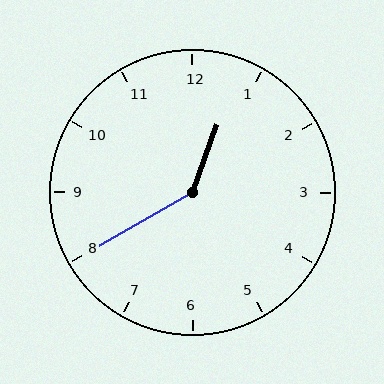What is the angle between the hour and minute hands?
Approximately 140 degrees.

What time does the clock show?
12:40.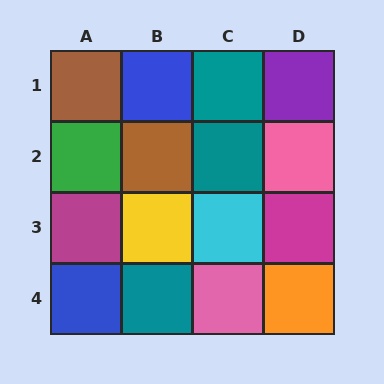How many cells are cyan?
1 cell is cyan.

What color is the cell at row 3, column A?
Magenta.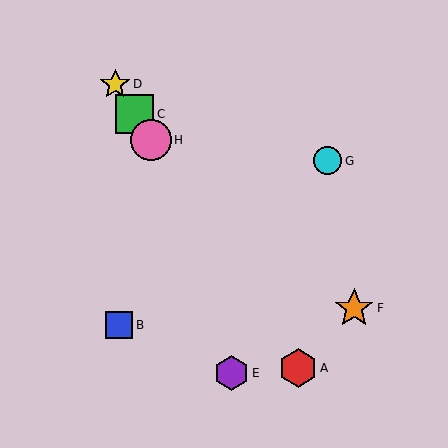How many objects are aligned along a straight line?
4 objects (A, C, D, H) are aligned along a straight line.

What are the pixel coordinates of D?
Object D is at (115, 84).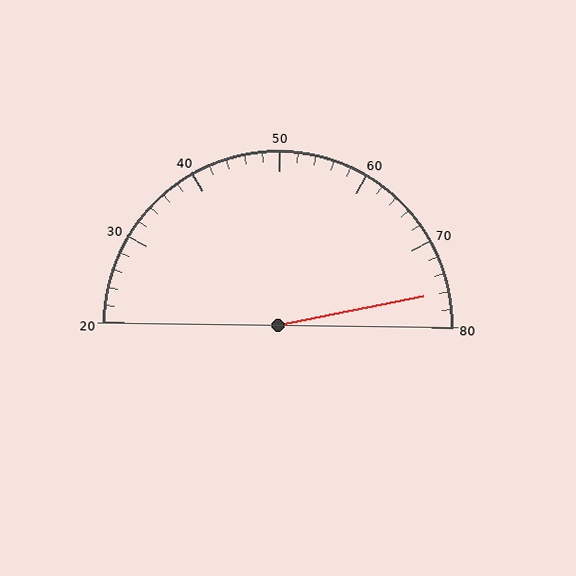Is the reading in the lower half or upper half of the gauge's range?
The reading is in the upper half of the range (20 to 80).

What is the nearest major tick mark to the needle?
The nearest major tick mark is 80.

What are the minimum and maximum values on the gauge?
The gauge ranges from 20 to 80.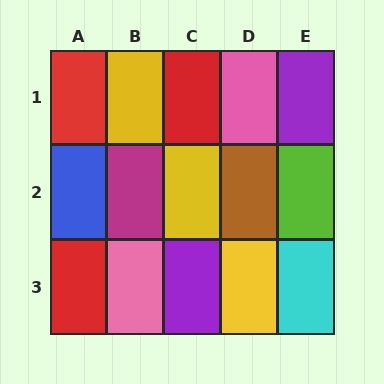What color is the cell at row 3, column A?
Red.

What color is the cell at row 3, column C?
Purple.